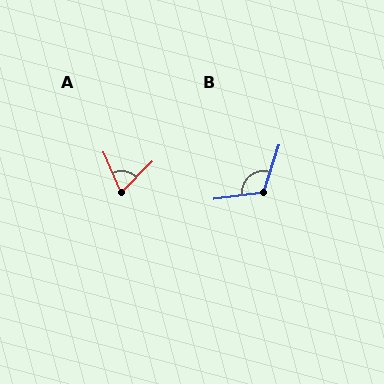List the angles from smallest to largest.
A (69°), B (116°).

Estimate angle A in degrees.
Approximately 69 degrees.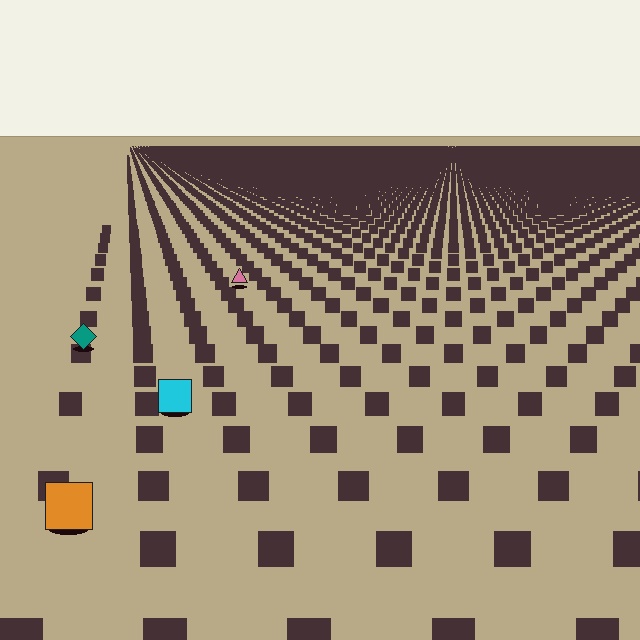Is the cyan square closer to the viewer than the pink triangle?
Yes. The cyan square is closer — you can tell from the texture gradient: the ground texture is coarser near it.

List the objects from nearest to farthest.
From nearest to farthest: the orange square, the cyan square, the teal diamond, the pink triangle.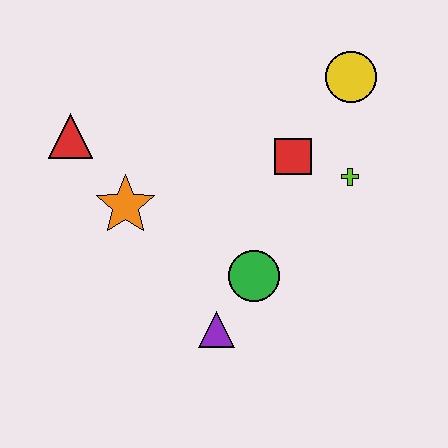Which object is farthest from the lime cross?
The red triangle is farthest from the lime cross.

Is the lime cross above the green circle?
Yes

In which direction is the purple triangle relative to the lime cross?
The purple triangle is below the lime cross.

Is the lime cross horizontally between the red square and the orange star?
No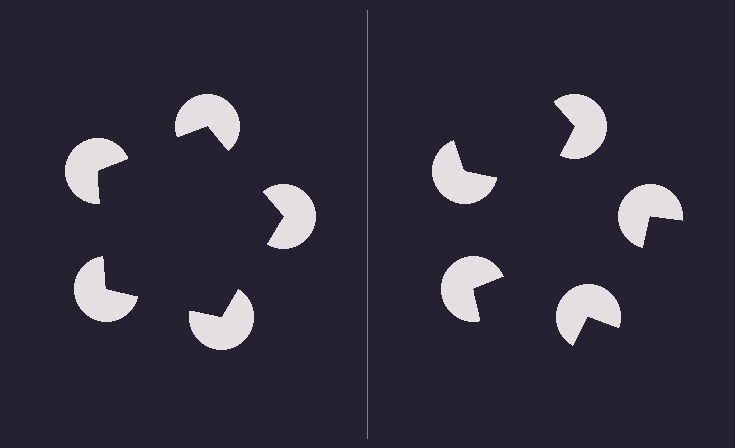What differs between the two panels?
The pac-man discs are positioned identically on both sides; only the wedge orientations differ. On the left they align to a pentagon; on the right they are misaligned.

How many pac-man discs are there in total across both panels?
10 — 5 on each side.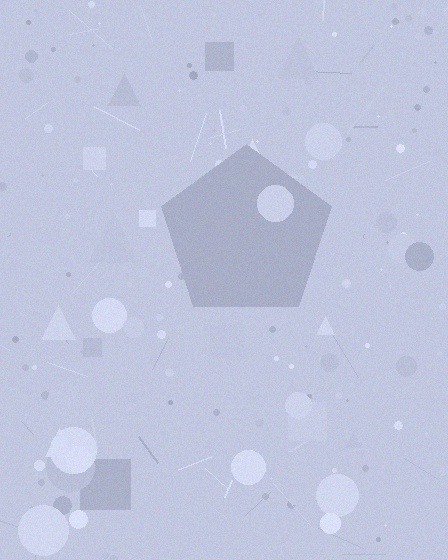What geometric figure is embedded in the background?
A pentagon is embedded in the background.